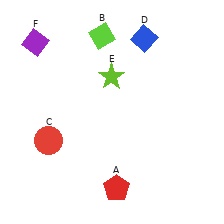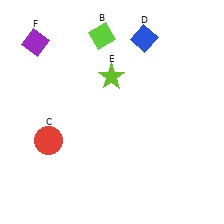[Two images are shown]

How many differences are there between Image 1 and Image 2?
There is 1 difference between the two images.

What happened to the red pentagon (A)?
The red pentagon (A) was removed in Image 2. It was in the bottom-right area of Image 1.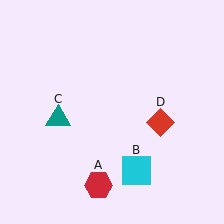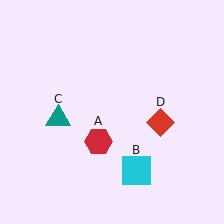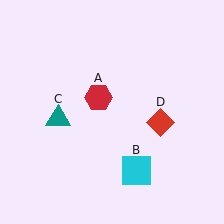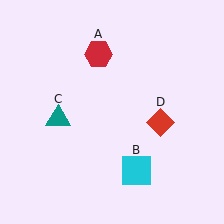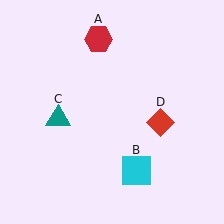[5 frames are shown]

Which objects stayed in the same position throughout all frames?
Cyan square (object B) and teal triangle (object C) and red diamond (object D) remained stationary.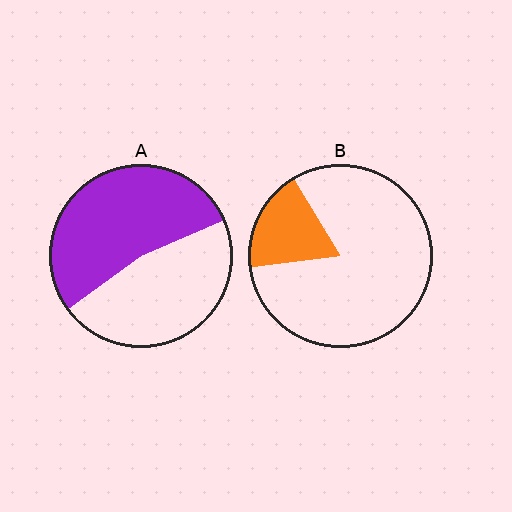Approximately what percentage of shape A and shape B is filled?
A is approximately 55% and B is approximately 20%.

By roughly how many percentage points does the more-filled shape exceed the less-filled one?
By roughly 35 percentage points (A over B).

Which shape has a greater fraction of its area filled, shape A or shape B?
Shape A.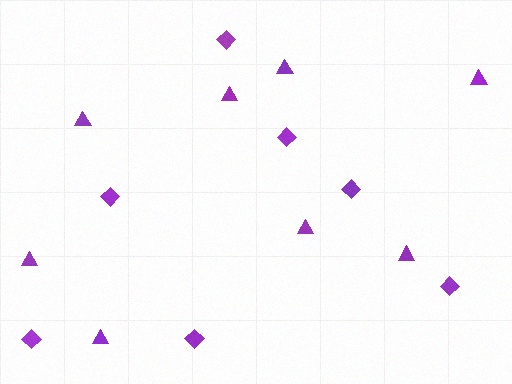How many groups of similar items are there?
There are 2 groups: one group of diamonds (7) and one group of triangles (8).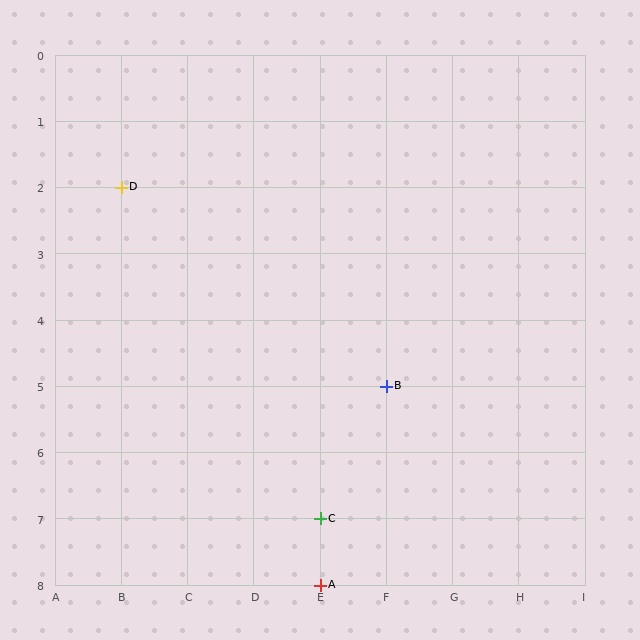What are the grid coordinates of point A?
Point A is at grid coordinates (E, 8).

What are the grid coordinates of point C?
Point C is at grid coordinates (E, 7).